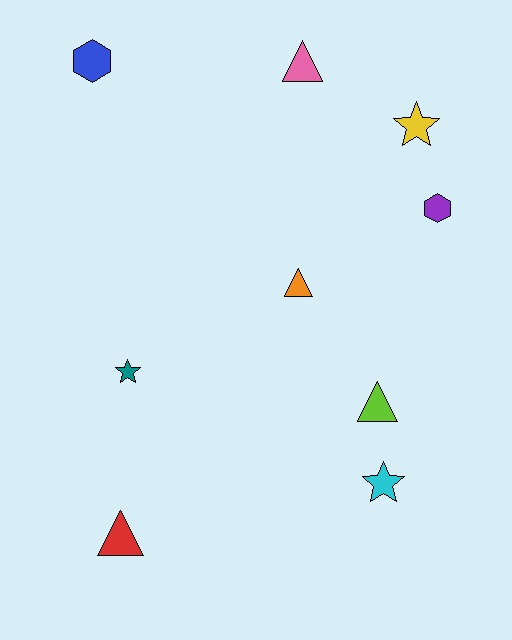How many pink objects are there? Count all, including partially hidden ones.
There is 1 pink object.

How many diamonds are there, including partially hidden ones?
There are no diamonds.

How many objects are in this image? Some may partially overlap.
There are 9 objects.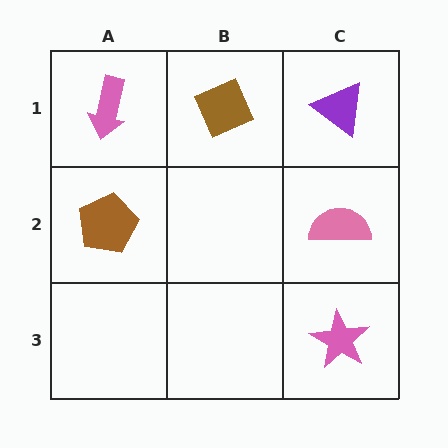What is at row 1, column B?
A brown diamond.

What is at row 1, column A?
A pink arrow.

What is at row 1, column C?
A purple triangle.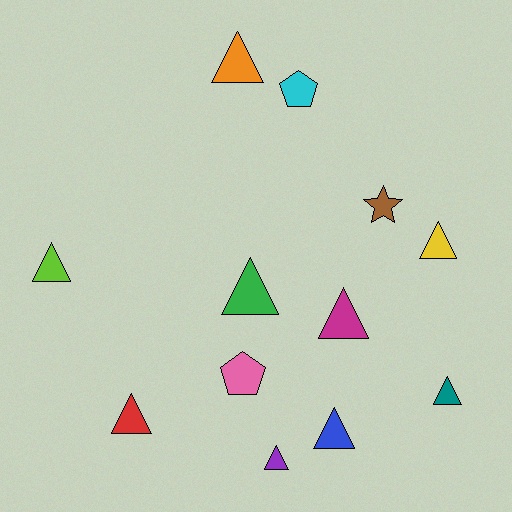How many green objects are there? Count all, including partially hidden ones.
There is 1 green object.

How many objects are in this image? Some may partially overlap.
There are 12 objects.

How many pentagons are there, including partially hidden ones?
There are 2 pentagons.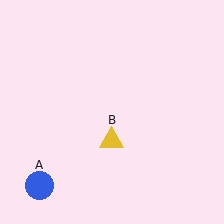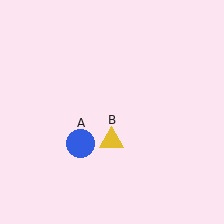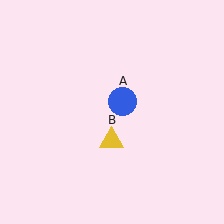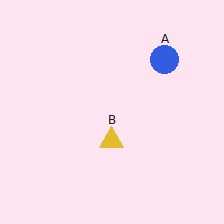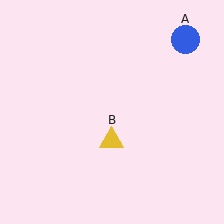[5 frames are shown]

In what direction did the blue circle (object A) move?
The blue circle (object A) moved up and to the right.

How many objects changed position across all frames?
1 object changed position: blue circle (object A).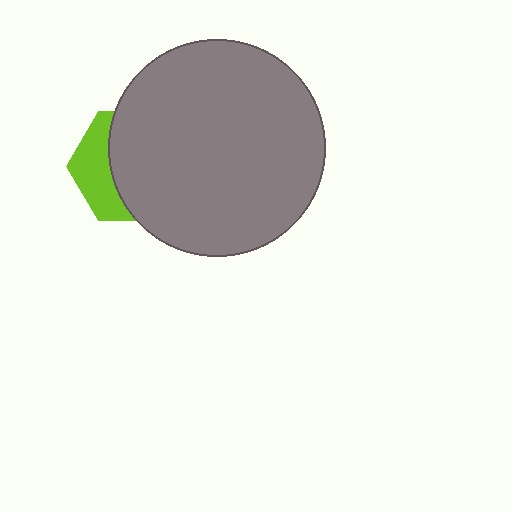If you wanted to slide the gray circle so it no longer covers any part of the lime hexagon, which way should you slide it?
Slide it right — that is the most direct way to separate the two shapes.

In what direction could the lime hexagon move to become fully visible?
The lime hexagon could move left. That would shift it out from behind the gray circle entirely.